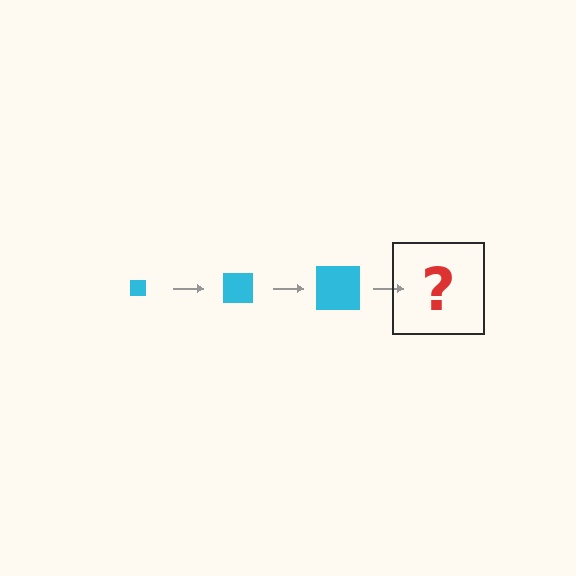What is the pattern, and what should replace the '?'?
The pattern is that the square gets progressively larger each step. The '?' should be a cyan square, larger than the previous one.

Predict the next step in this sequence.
The next step is a cyan square, larger than the previous one.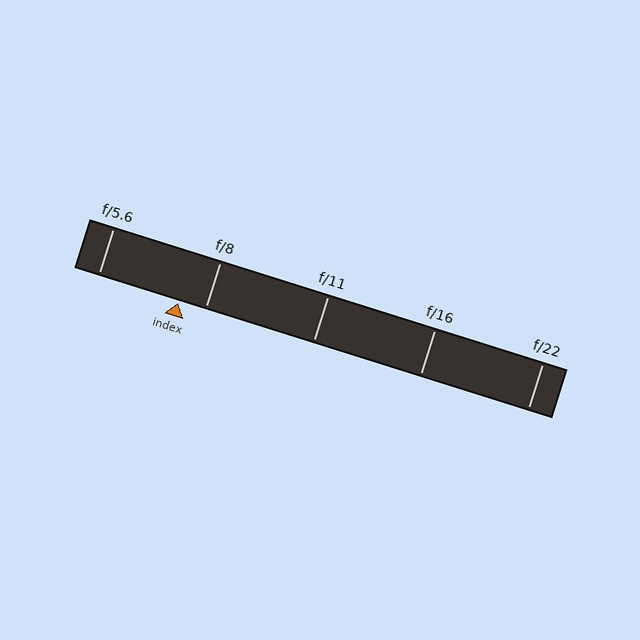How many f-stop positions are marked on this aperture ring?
There are 5 f-stop positions marked.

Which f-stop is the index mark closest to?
The index mark is closest to f/8.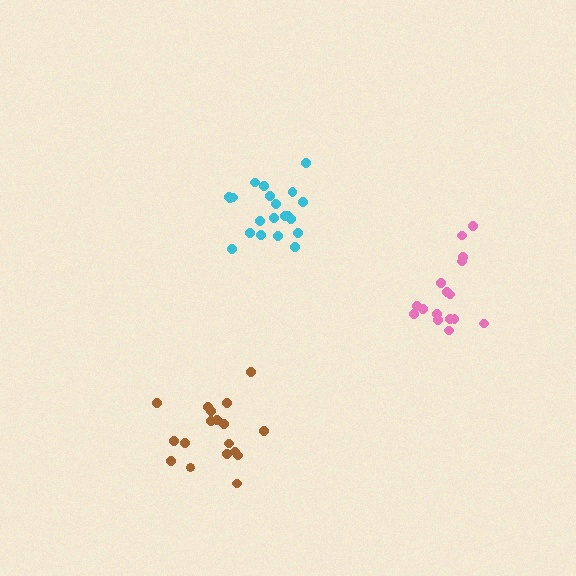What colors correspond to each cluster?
The clusters are colored: brown, cyan, pink.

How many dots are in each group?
Group 1: 18 dots, Group 2: 21 dots, Group 3: 16 dots (55 total).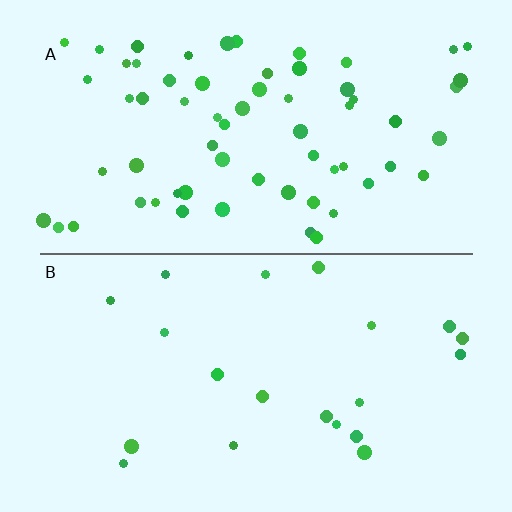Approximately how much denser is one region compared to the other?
Approximately 3.1× — region A over region B.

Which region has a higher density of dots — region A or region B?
A (the top).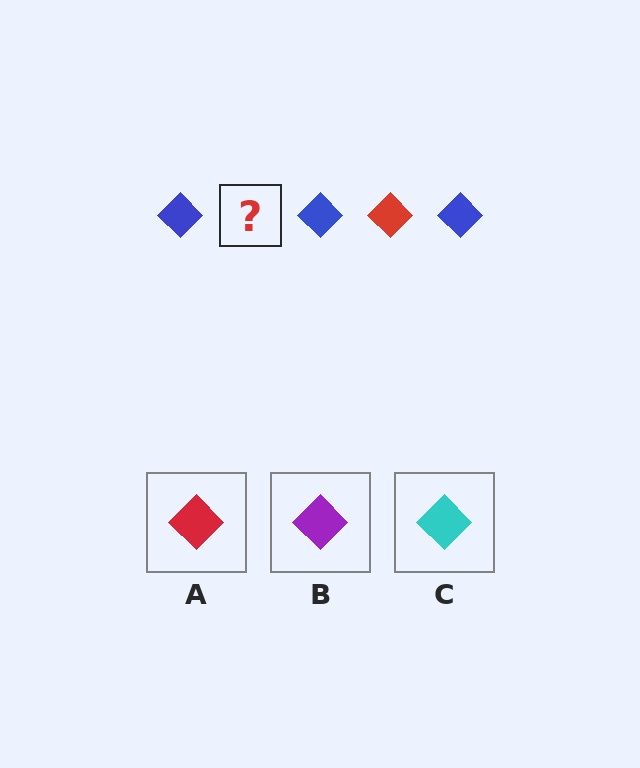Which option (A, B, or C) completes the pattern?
A.